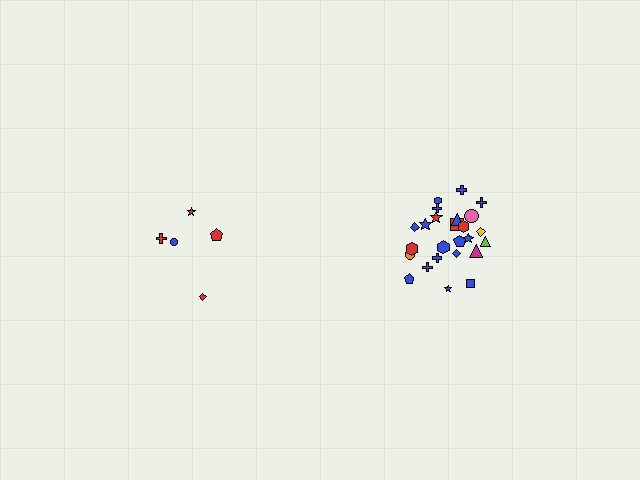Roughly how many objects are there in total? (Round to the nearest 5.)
Roughly 30 objects in total.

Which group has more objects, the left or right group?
The right group.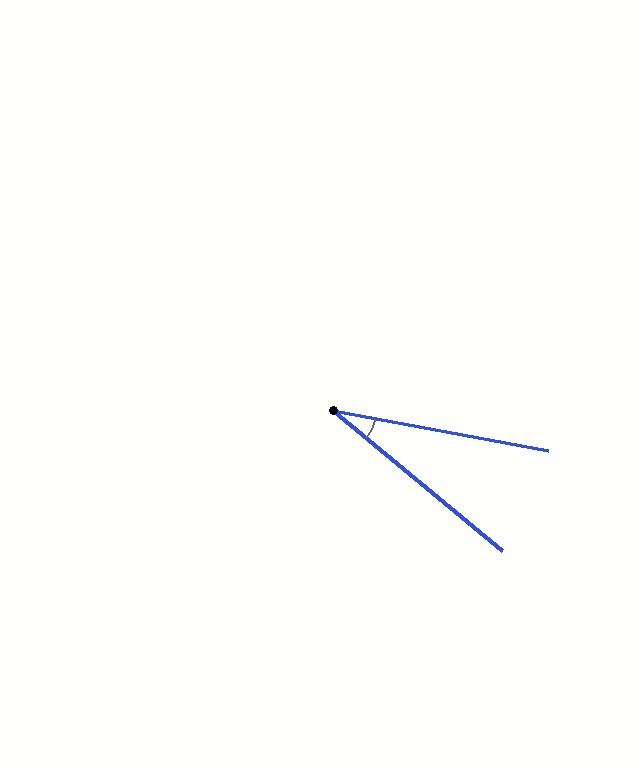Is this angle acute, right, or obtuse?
It is acute.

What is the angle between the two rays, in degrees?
Approximately 29 degrees.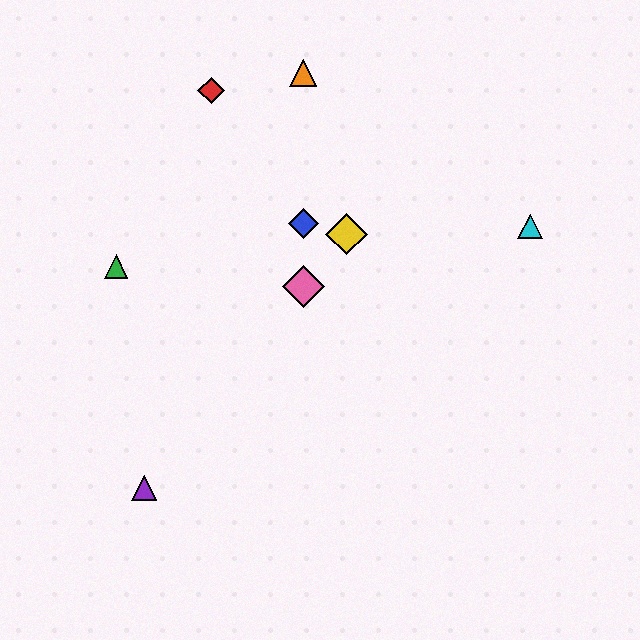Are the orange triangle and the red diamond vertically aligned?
No, the orange triangle is at x≈303 and the red diamond is at x≈211.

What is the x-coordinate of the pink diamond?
The pink diamond is at x≈303.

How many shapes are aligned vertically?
3 shapes (the blue diamond, the orange triangle, the pink diamond) are aligned vertically.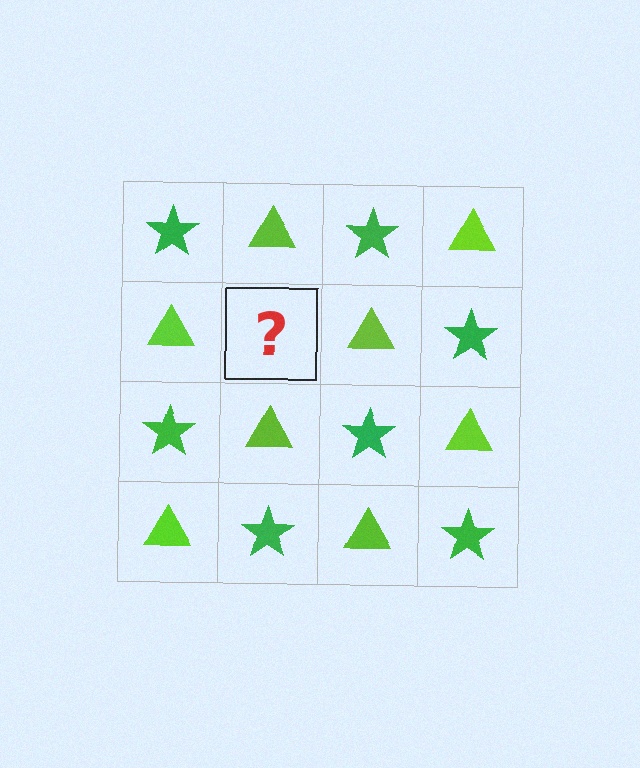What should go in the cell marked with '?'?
The missing cell should contain a green star.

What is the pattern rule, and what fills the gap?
The rule is that it alternates green star and lime triangle in a checkerboard pattern. The gap should be filled with a green star.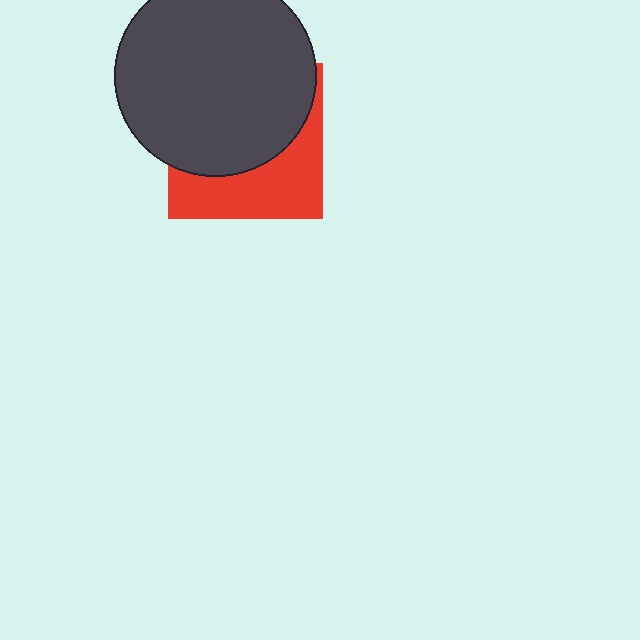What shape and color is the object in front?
The object in front is a dark gray circle.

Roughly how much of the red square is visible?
A small part of it is visible (roughly 40%).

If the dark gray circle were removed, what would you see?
You would see the complete red square.